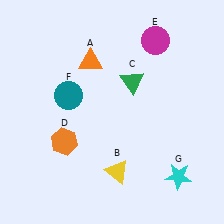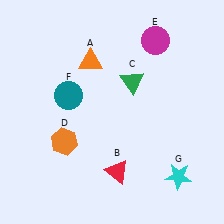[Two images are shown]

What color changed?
The triangle (B) changed from yellow in Image 1 to red in Image 2.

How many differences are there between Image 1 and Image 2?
There is 1 difference between the two images.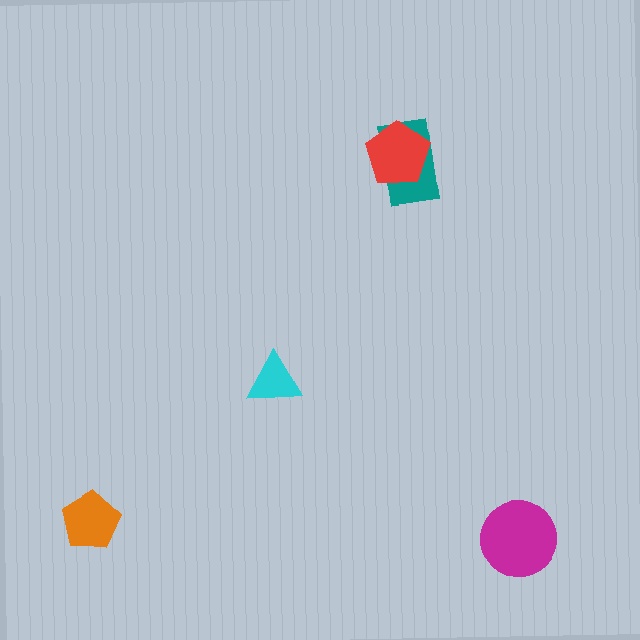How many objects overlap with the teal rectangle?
1 object overlaps with the teal rectangle.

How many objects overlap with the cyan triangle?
0 objects overlap with the cyan triangle.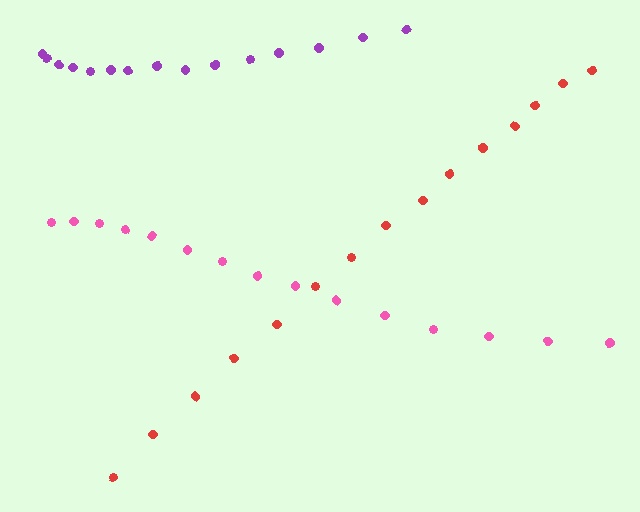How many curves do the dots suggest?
There are 3 distinct paths.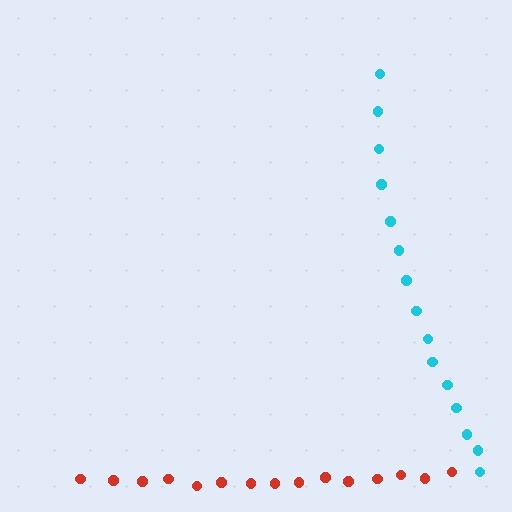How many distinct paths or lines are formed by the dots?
There are 2 distinct paths.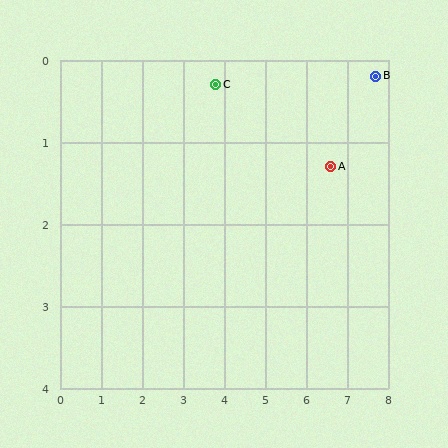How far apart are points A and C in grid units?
Points A and C are about 3.0 grid units apart.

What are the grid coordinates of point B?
Point B is at approximately (7.7, 0.2).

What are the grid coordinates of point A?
Point A is at approximately (6.6, 1.3).